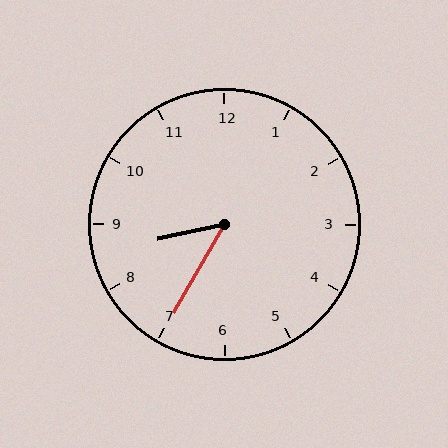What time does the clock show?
8:35.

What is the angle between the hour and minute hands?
Approximately 48 degrees.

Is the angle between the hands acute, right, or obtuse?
It is acute.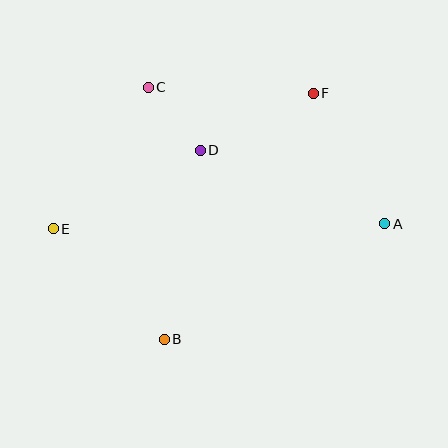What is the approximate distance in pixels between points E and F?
The distance between E and F is approximately 293 pixels.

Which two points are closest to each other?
Points C and D are closest to each other.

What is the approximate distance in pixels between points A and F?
The distance between A and F is approximately 149 pixels.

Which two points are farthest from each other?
Points A and E are farthest from each other.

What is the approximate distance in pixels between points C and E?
The distance between C and E is approximately 170 pixels.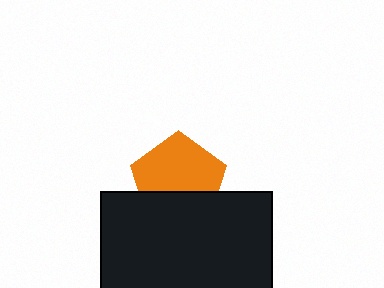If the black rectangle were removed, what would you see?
You would see the complete orange pentagon.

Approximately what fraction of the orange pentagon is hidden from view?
Roughly 36% of the orange pentagon is hidden behind the black rectangle.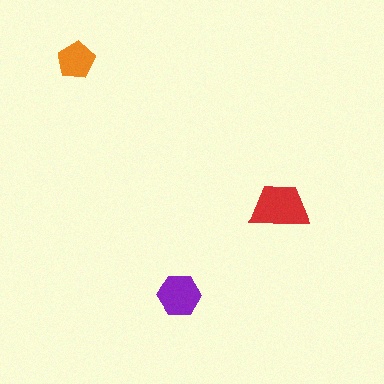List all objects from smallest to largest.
The orange pentagon, the purple hexagon, the red trapezoid.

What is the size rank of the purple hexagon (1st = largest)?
2nd.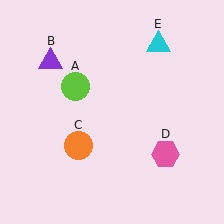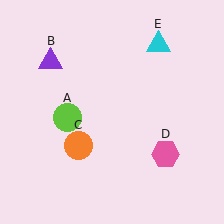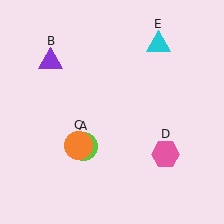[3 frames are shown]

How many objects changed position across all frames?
1 object changed position: lime circle (object A).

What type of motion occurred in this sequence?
The lime circle (object A) rotated counterclockwise around the center of the scene.